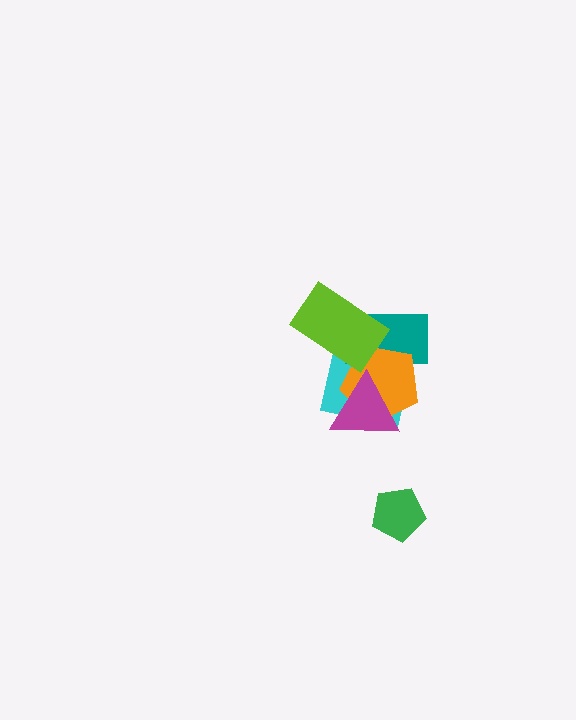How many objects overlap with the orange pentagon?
4 objects overlap with the orange pentagon.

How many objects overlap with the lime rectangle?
3 objects overlap with the lime rectangle.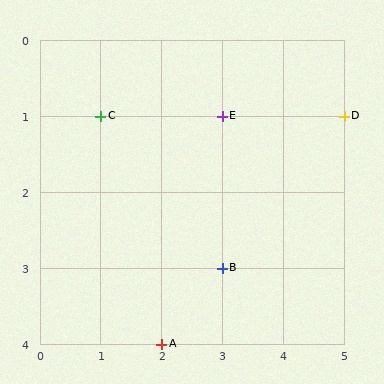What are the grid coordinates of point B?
Point B is at grid coordinates (3, 3).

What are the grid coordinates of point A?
Point A is at grid coordinates (2, 4).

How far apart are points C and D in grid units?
Points C and D are 4 columns apart.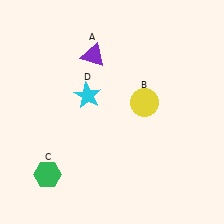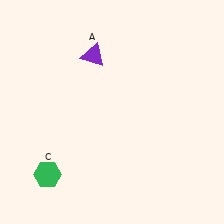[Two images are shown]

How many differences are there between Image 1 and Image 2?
There are 2 differences between the two images.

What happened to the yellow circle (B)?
The yellow circle (B) was removed in Image 2. It was in the top-right area of Image 1.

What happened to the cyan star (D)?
The cyan star (D) was removed in Image 2. It was in the top-left area of Image 1.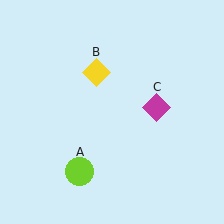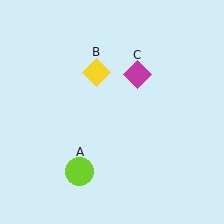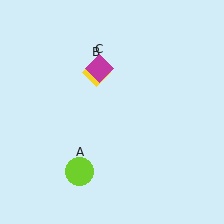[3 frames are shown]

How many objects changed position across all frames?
1 object changed position: magenta diamond (object C).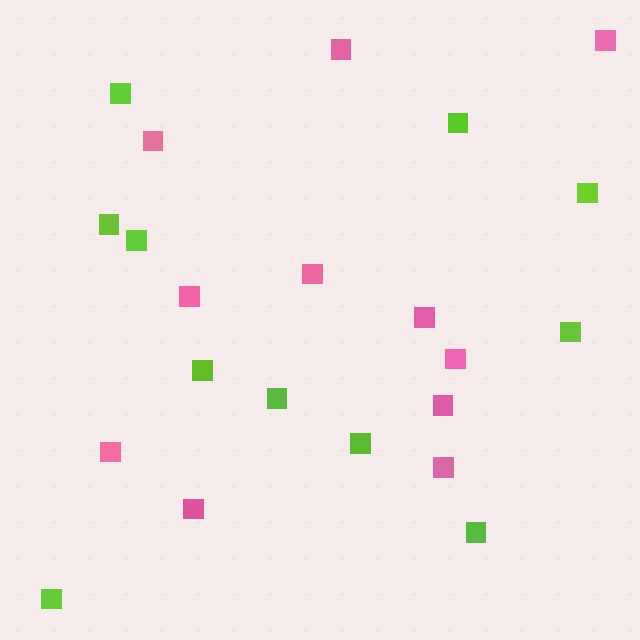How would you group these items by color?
There are 2 groups: one group of pink squares (11) and one group of lime squares (11).